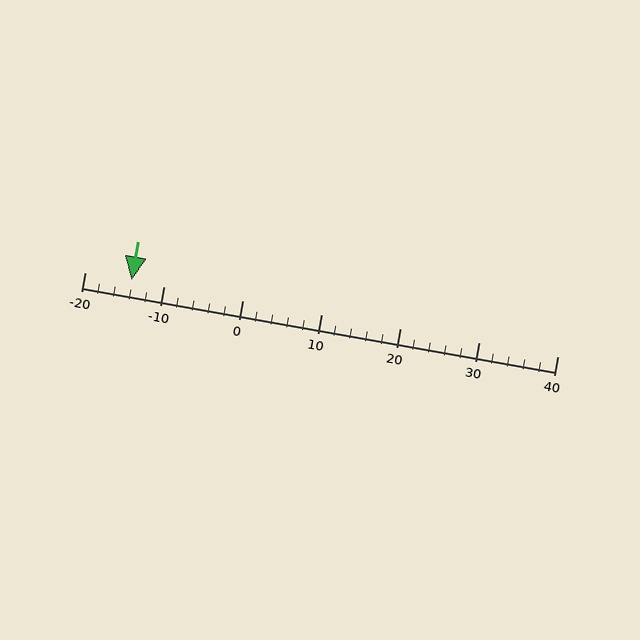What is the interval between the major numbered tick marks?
The major tick marks are spaced 10 units apart.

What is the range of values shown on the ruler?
The ruler shows values from -20 to 40.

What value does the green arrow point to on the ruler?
The green arrow points to approximately -14.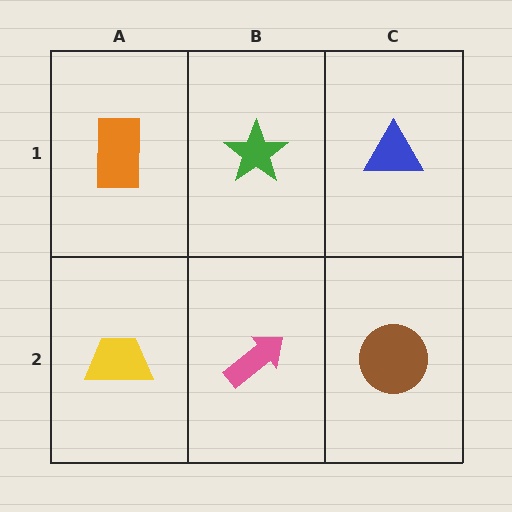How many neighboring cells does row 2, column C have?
2.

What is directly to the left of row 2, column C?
A pink arrow.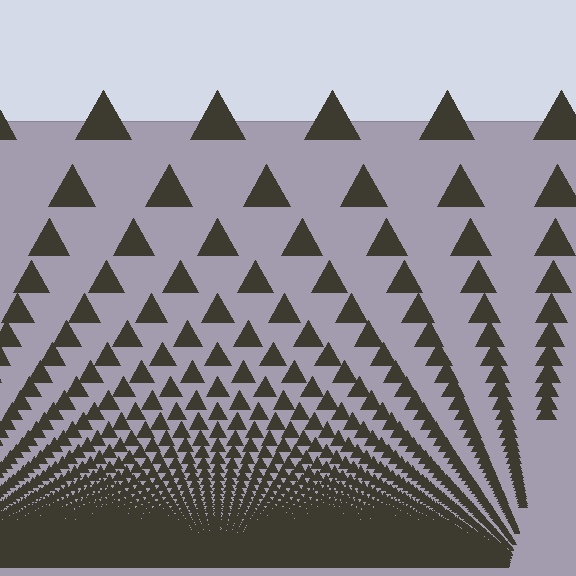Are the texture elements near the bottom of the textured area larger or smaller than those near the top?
Smaller. The gradient is inverted — elements near the bottom are smaller and denser.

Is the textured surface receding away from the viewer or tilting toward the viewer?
The surface appears to tilt toward the viewer. Texture elements get larger and sparser toward the top.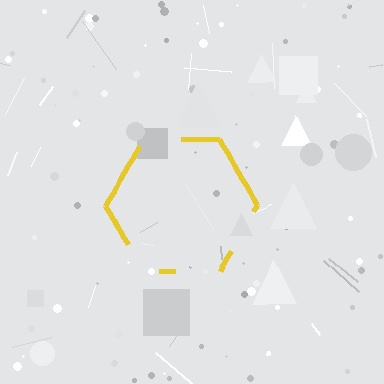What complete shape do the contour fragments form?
The contour fragments form a hexagon.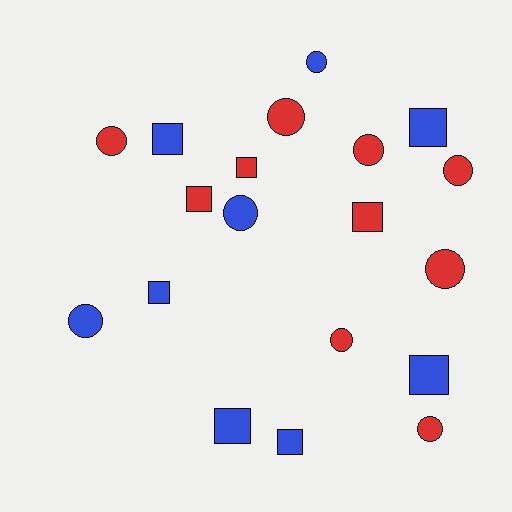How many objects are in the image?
There are 19 objects.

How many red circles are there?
There are 7 red circles.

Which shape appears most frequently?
Circle, with 10 objects.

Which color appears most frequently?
Red, with 10 objects.